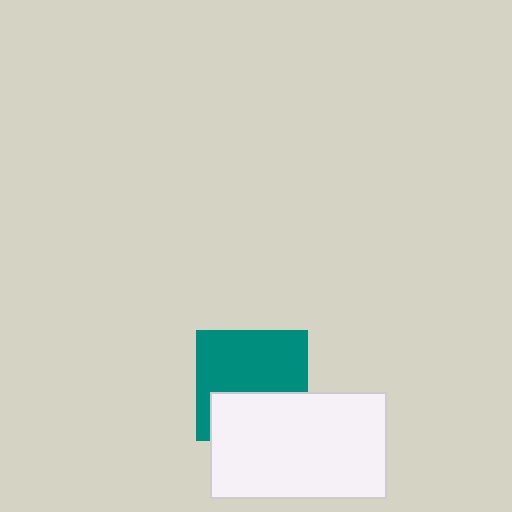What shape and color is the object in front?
The object in front is a white rectangle.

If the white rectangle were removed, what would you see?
You would see the complete teal square.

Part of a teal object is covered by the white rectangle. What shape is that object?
It is a square.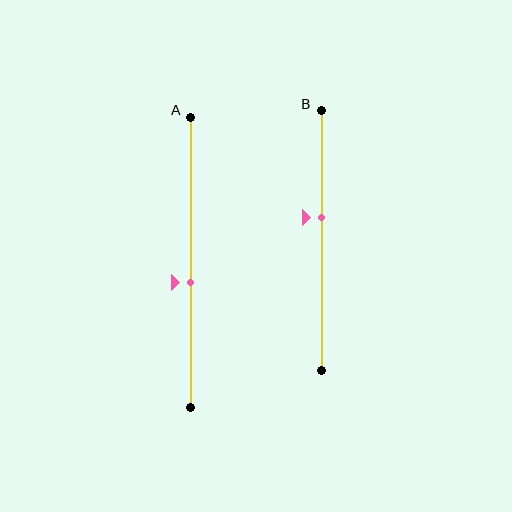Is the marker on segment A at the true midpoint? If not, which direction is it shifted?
No, the marker on segment A is shifted downward by about 7% of the segment length.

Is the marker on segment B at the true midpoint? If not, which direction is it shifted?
No, the marker on segment B is shifted upward by about 9% of the segment length.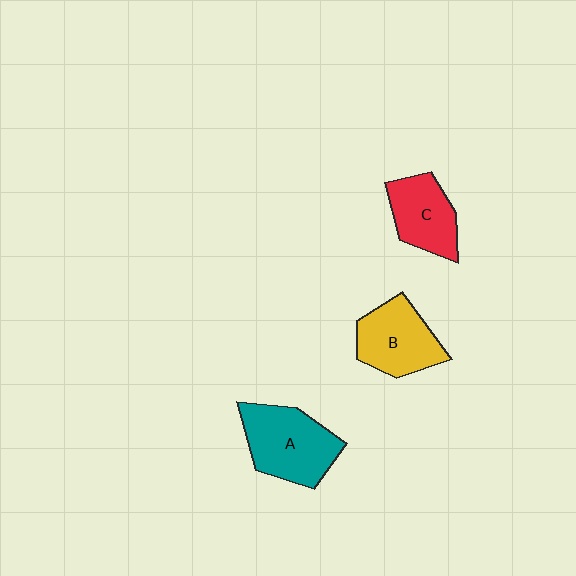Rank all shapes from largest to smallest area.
From largest to smallest: A (teal), B (yellow), C (red).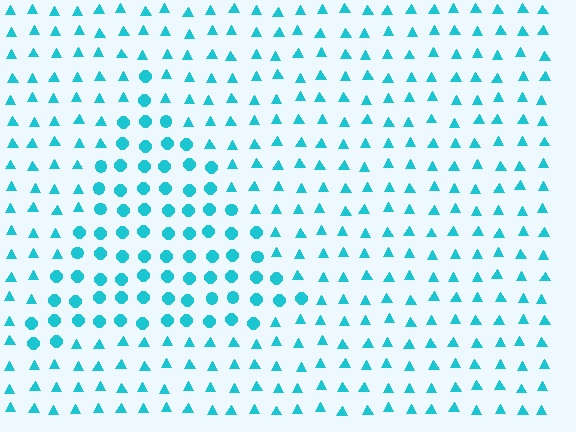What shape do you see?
I see a triangle.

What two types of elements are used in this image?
The image uses circles inside the triangle region and triangles outside it.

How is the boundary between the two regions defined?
The boundary is defined by a change in element shape: circles inside vs. triangles outside. All elements share the same color and spacing.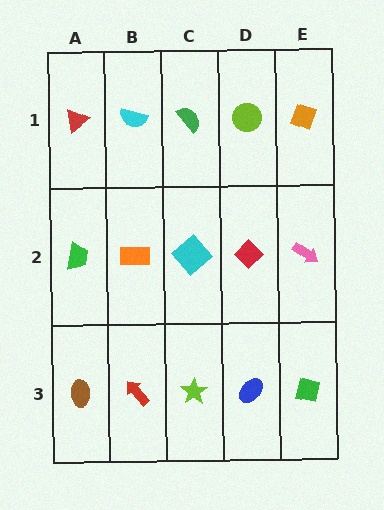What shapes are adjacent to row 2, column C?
A green semicircle (row 1, column C), a lime star (row 3, column C), an orange rectangle (row 2, column B), a red diamond (row 2, column D).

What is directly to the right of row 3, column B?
A lime star.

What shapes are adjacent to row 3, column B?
An orange rectangle (row 2, column B), a brown ellipse (row 3, column A), a lime star (row 3, column C).